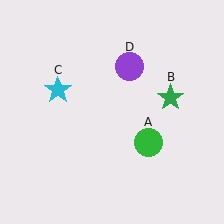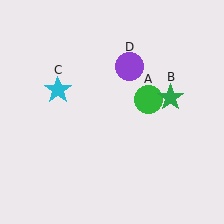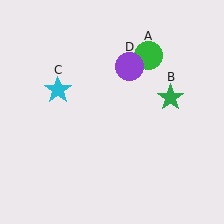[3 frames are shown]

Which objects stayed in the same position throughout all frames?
Green star (object B) and cyan star (object C) and purple circle (object D) remained stationary.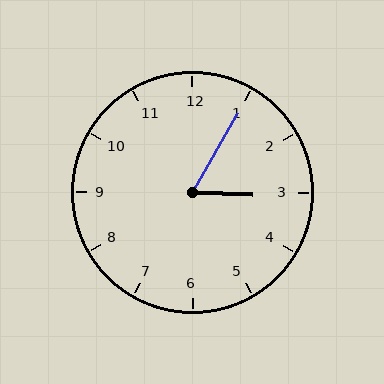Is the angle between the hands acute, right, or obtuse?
It is acute.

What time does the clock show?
3:05.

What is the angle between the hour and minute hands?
Approximately 62 degrees.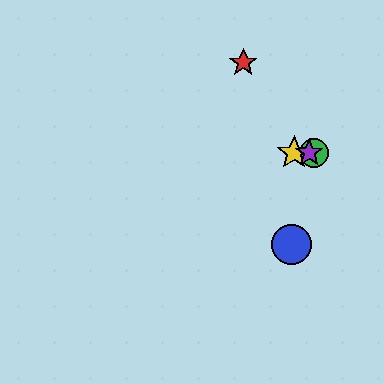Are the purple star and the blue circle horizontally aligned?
No, the purple star is at y≈153 and the blue circle is at y≈244.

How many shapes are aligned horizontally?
3 shapes (the green circle, the yellow star, the purple star) are aligned horizontally.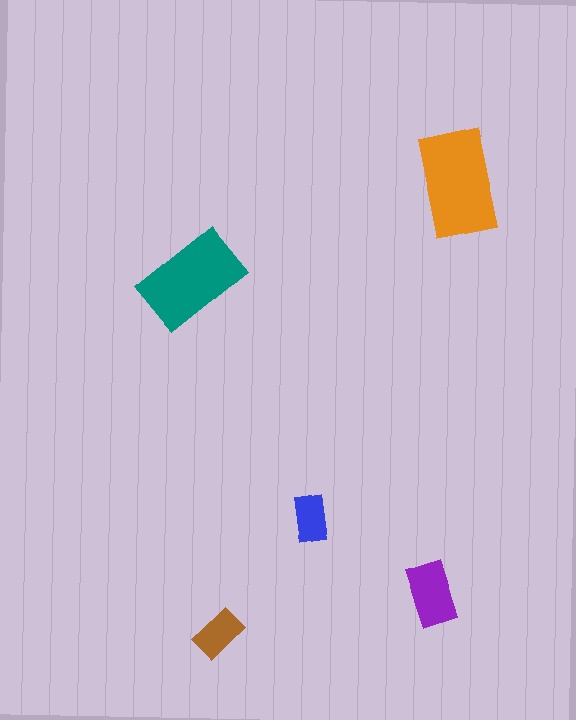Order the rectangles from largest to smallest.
the orange one, the teal one, the purple one, the brown one, the blue one.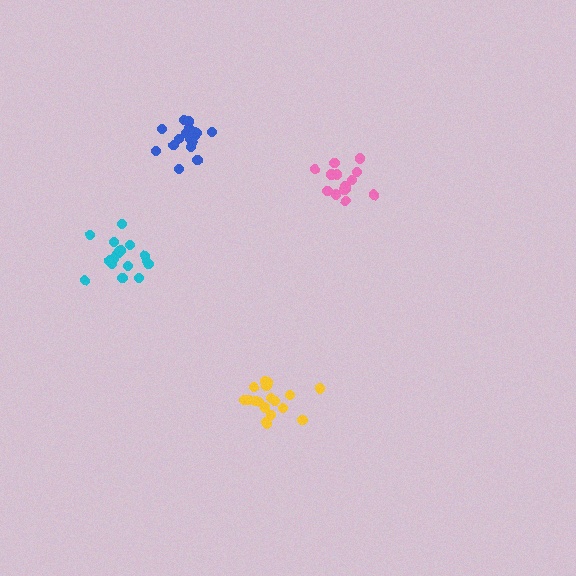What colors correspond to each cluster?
The clusters are colored: blue, cyan, pink, yellow.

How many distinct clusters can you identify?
There are 4 distinct clusters.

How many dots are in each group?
Group 1: 17 dots, Group 2: 18 dots, Group 3: 15 dots, Group 4: 18 dots (68 total).